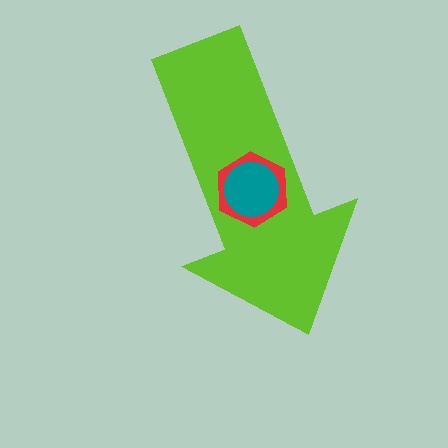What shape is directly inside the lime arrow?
The red hexagon.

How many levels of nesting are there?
3.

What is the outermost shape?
The lime arrow.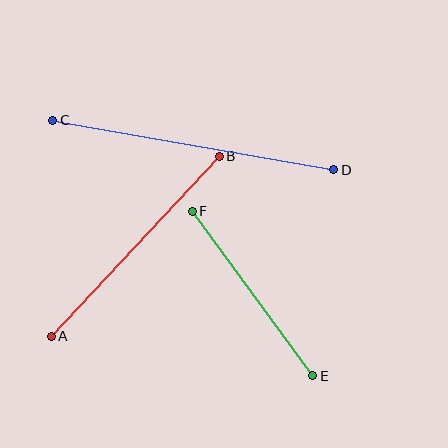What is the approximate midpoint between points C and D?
The midpoint is at approximately (193, 145) pixels.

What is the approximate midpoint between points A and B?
The midpoint is at approximately (135, 246) pixels.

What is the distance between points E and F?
The distance is approximately 204 pixels.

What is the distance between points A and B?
The distance is approximately 246 pixels.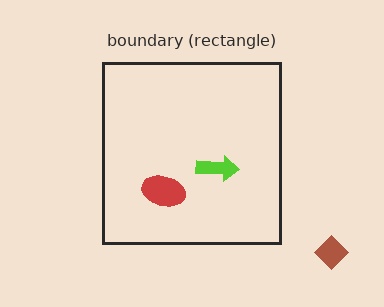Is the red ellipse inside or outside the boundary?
Inside.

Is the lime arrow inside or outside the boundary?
Inside.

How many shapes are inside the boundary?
2 inside, 1 outside.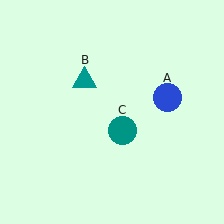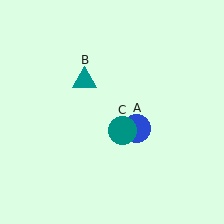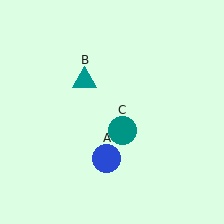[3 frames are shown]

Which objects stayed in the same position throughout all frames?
Teal triangle (object B) and teal circle (object C) remained stationary.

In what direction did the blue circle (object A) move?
The blue circle (object A) moved down and to the left.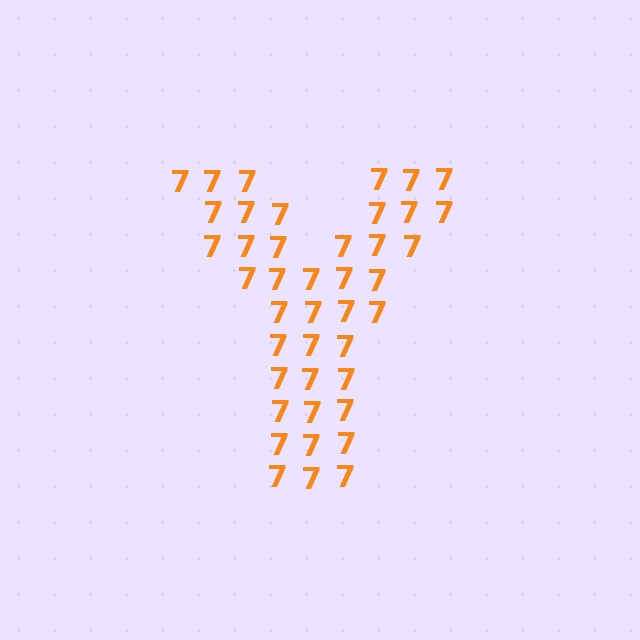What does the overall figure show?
The overall figure shows the letter Y.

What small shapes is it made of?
It is made of small digit 7's.